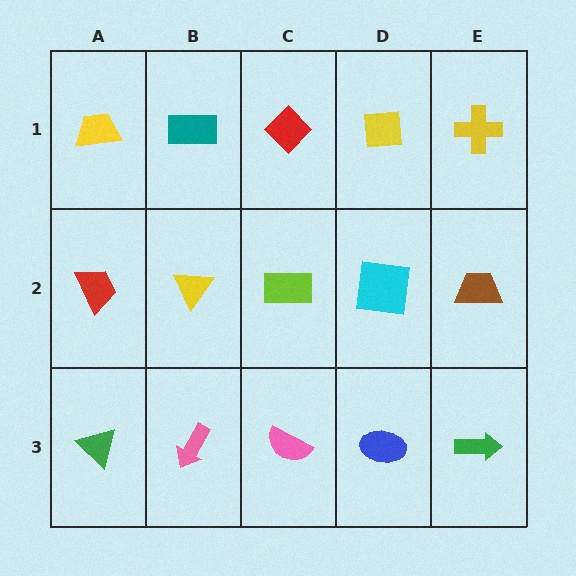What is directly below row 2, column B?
A pink arrow.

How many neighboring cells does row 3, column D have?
3.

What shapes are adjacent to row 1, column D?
A cyan square (row 2, column D), a red diamond (row 1, column C), a yellow cross (row 1, column E).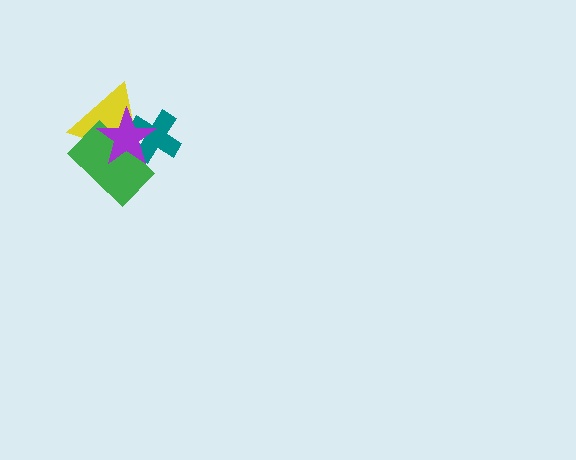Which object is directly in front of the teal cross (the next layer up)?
The yellow triangle is directly in front of the teal cross.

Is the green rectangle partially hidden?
Yes, it is partially covered by another shape.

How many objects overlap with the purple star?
3 objects overlap with the purple star.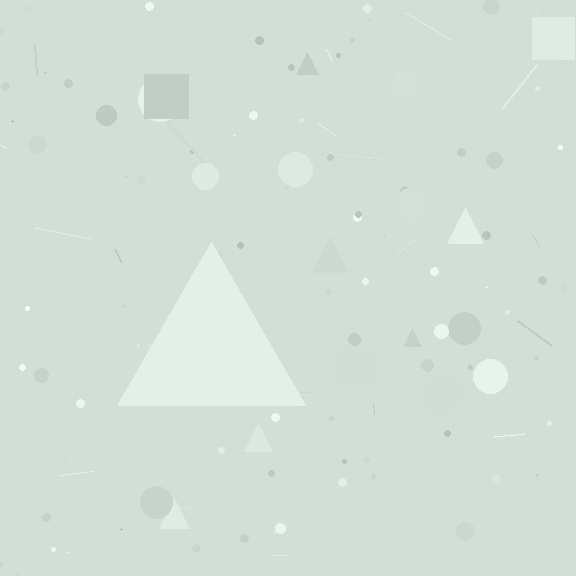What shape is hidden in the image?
A triangle is hidden in the image.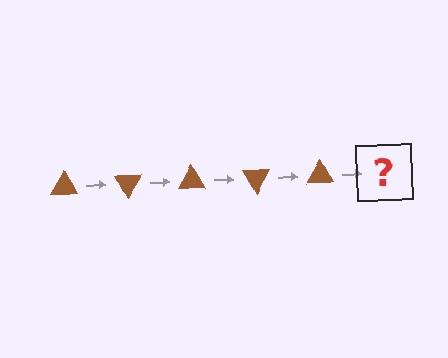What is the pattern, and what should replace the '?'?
The pattern is that the triangle rotates 60 degrees each step. The '?' should be a brown triangle rotated 300 degrees.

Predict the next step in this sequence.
The next step is a brown triangle rotated 300 degrees.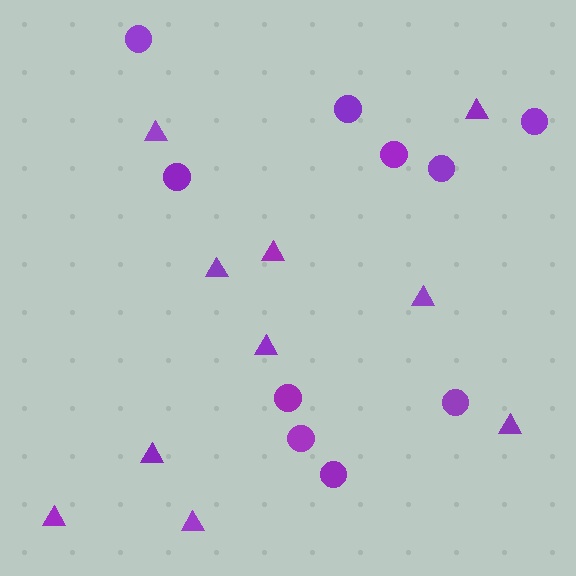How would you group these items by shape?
There are 2 groups: one group of circles (10) and one group of triangles (10).